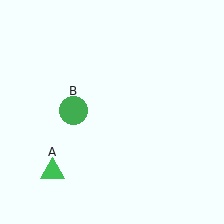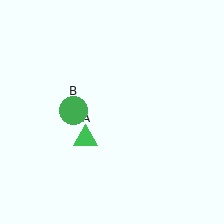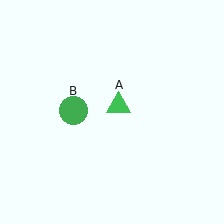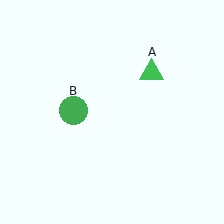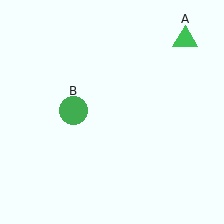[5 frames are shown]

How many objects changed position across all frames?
1 object changed position: green triangle (object A).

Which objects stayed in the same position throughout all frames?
Green circle (object B) remained stationary.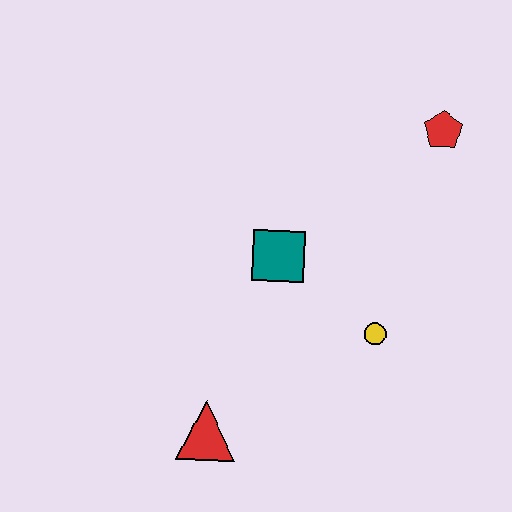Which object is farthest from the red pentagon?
The red triangle is farthest from the red pentagon.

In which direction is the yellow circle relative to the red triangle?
The yellow circle is to the right of the red triangle.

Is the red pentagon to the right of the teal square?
Yes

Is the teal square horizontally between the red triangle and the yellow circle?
Yes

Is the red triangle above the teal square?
No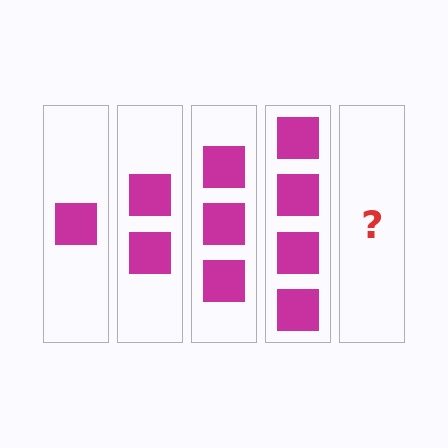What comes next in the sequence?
The next element should be 5 squares.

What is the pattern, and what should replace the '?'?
The pattern is that each step adds one more square. The '?' should be 5 squares.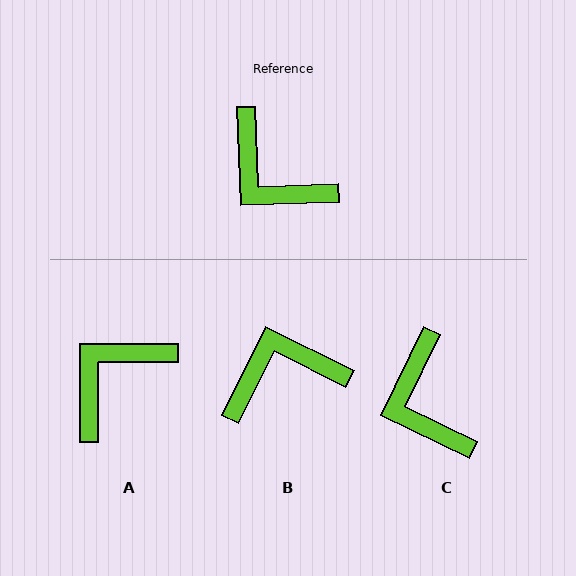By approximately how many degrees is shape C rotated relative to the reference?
Approximately 28 degrees clockwise.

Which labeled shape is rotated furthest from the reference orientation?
B, about 118 degrees away.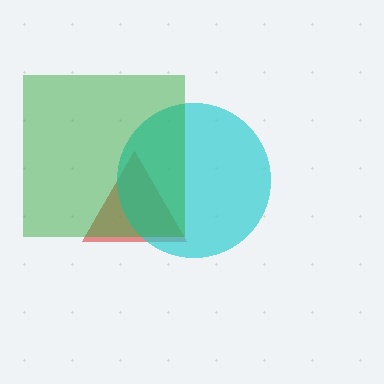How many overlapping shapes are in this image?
There are 3 overlapping shapes in the image.